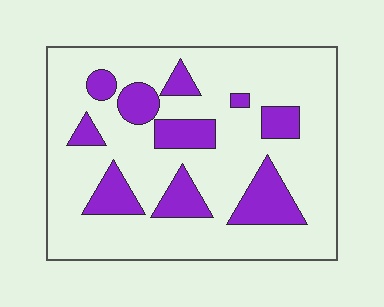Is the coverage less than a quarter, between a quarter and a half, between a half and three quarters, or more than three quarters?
Less than a quarter.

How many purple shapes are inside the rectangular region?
10.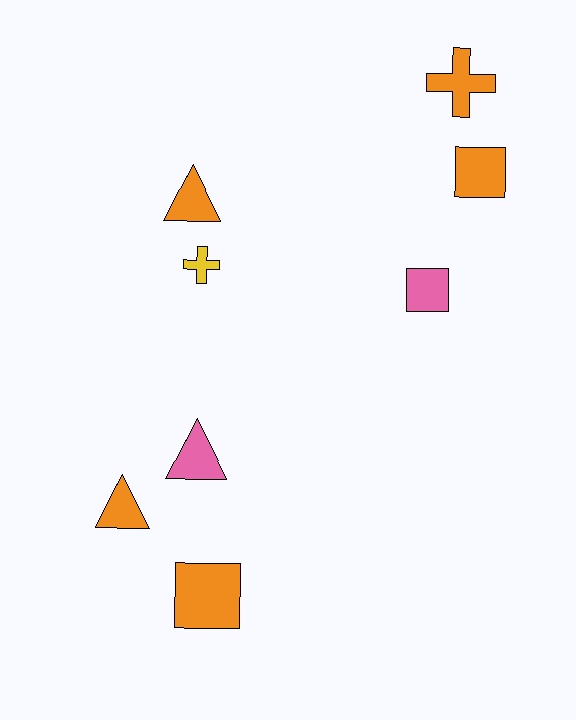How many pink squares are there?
There is 1 pink square.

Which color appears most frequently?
Orange, with 5 objects.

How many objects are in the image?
There are 8 objects.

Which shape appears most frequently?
Triangle, with 3 objects.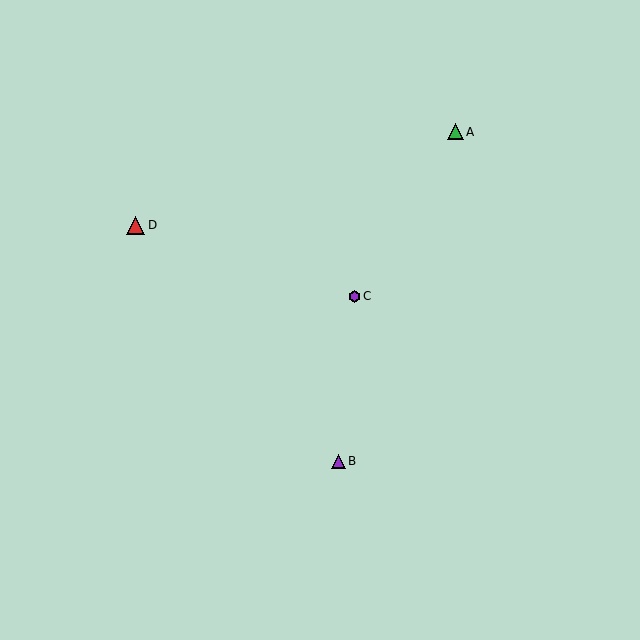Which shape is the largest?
The red triangle (labeled D) is the largest.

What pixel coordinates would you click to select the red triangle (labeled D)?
Click at (136, 225) to select the red triangle D.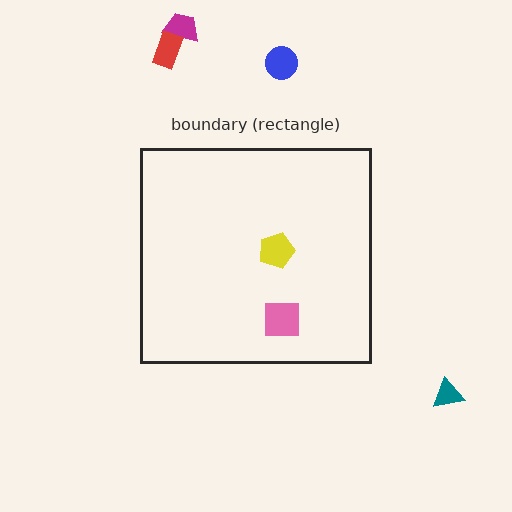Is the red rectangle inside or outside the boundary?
Outside.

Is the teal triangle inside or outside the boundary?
Outside.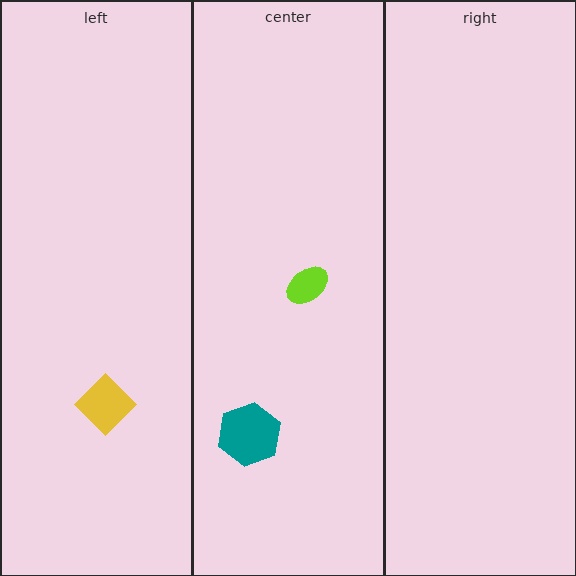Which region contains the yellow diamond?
The left region.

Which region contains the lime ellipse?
The center region.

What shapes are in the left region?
The yellow diamond.